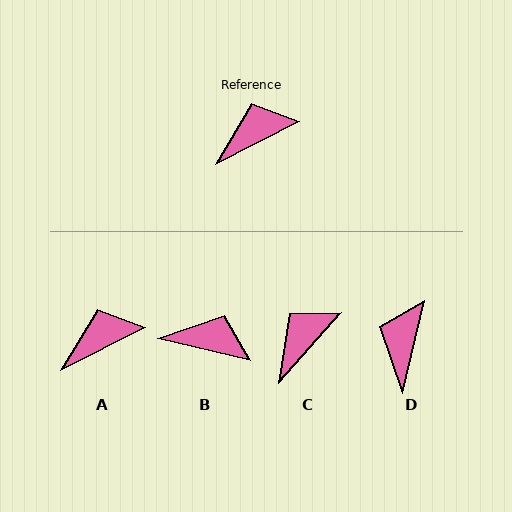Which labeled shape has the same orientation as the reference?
A.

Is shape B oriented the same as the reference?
No, it is off by about 40 degrees.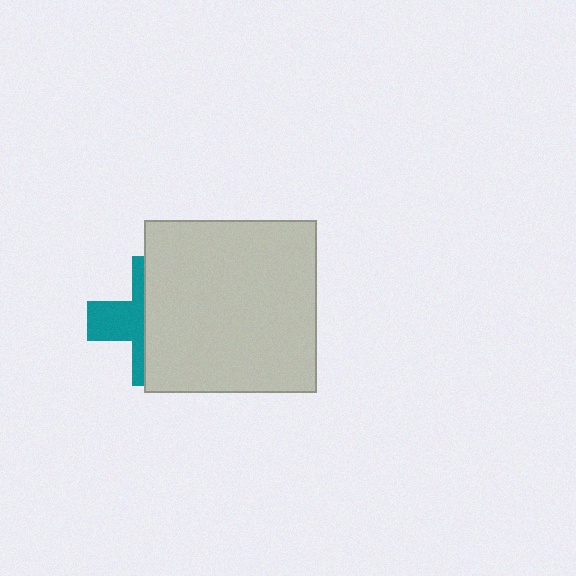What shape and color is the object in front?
The object in front is a light gray square.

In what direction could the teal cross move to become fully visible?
The teal cross could move left. That would shift it out from behind the light gray square entirely.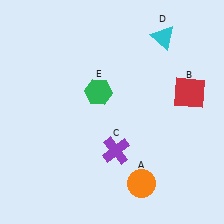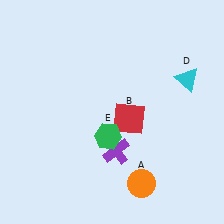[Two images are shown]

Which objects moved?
The objects that moved are: the red square (B), the cyan triangle (D), the green hexagon (E).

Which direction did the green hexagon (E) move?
The green hexagon (E) moved down.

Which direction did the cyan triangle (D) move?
The cyan triangle (D) moved down.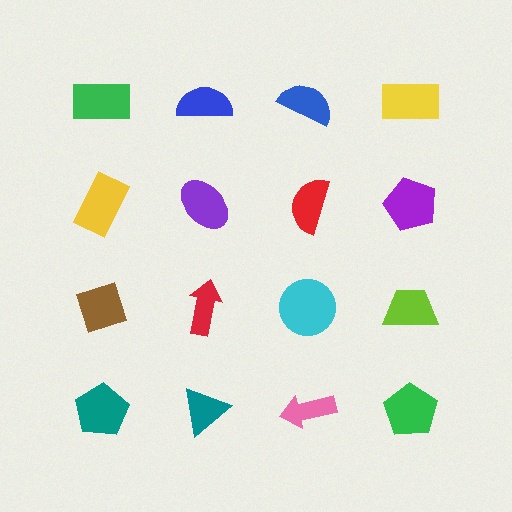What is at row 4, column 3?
A pink arrow.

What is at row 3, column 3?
A cyan circle.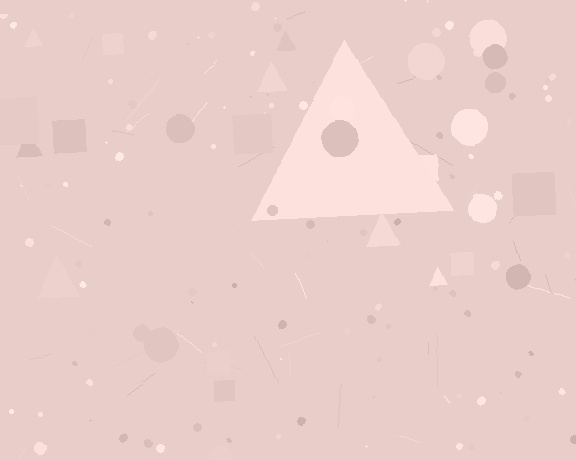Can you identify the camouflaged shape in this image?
The camouflaged shape is a triangle.